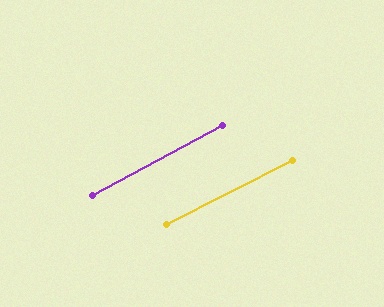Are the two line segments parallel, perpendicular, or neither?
Parallel — their directions differ by only 1.1°.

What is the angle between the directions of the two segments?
Approximately 1 degree.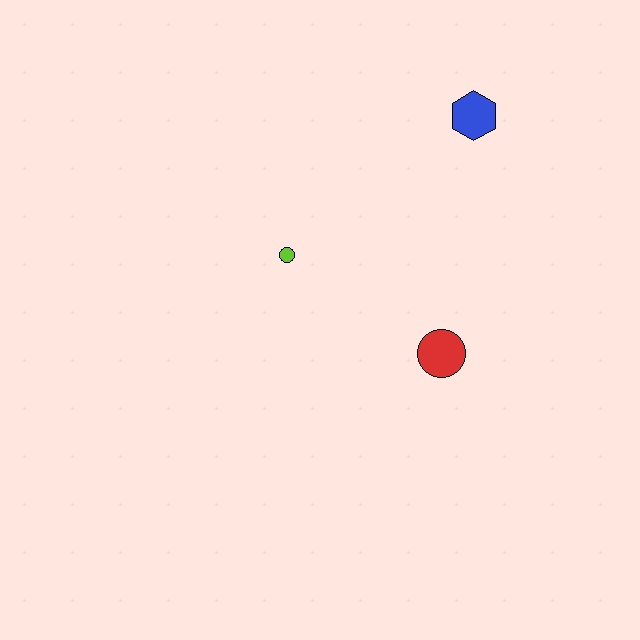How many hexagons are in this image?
There is 1 hexagon.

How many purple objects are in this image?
There are no purple objects.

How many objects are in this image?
There are 3 objects.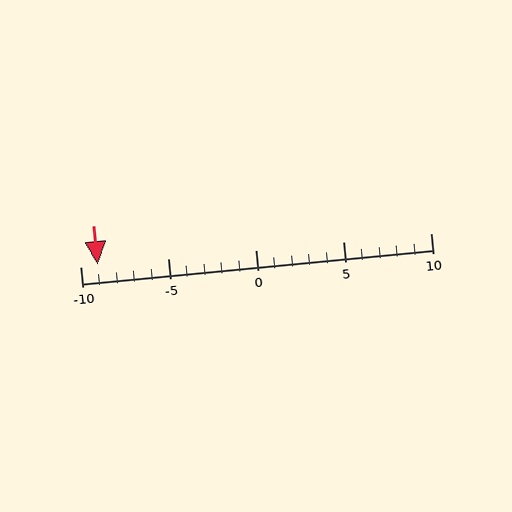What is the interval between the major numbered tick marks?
The major tick marks are spaced 5 units apart.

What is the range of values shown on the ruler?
The ruler shows values from -10 to 10.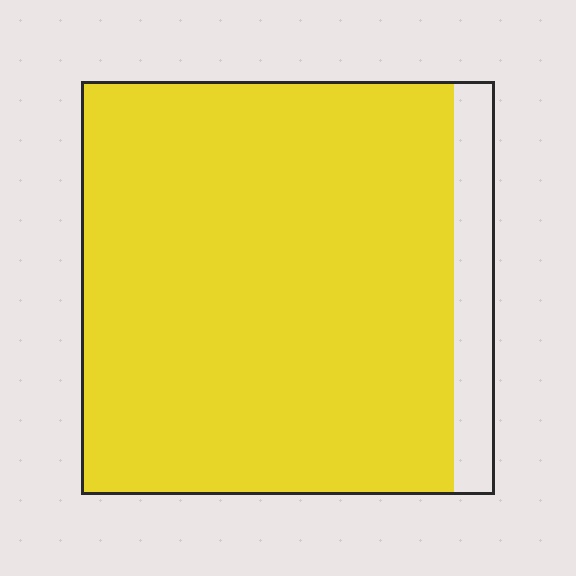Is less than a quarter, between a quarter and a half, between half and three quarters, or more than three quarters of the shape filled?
More than three quarters.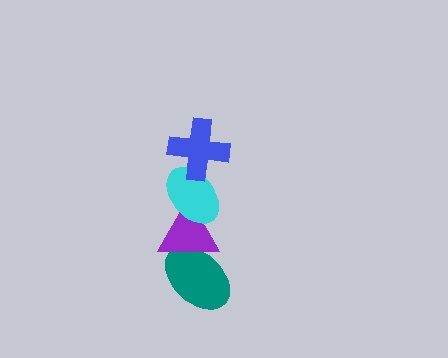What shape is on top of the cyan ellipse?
The blue cross is on top of the cyan ellipse.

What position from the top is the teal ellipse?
The teal ellipse is 4th from the top.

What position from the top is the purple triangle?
The purple triangle is 3rd from the top.